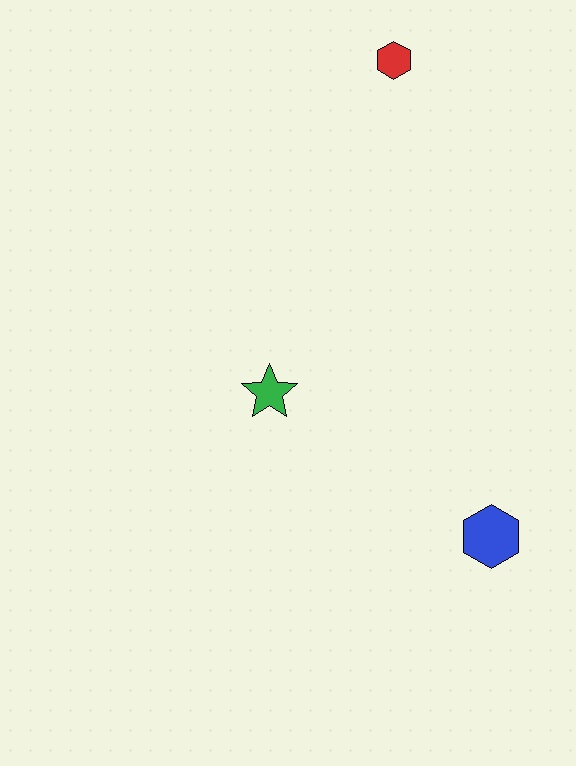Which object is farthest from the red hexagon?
The blue hexagon is farthest from the red hexagon.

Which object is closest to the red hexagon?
The green star is closest to the red hexagon.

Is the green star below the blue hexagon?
No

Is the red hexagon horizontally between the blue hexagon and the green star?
Yes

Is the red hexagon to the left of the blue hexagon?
Yes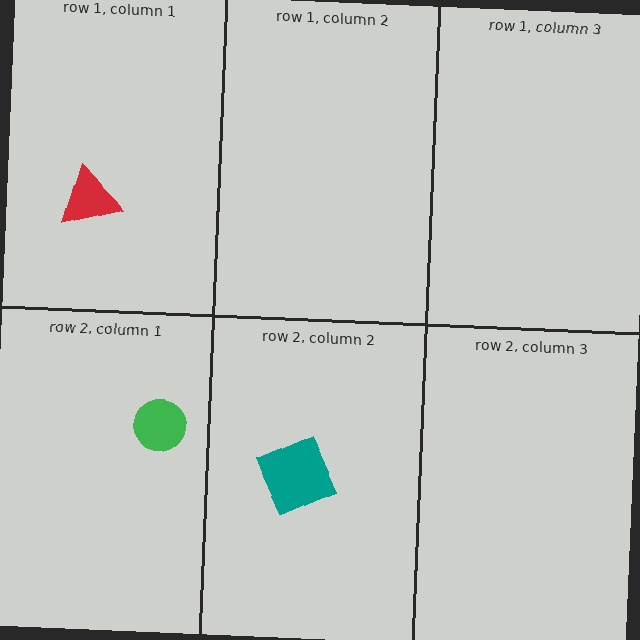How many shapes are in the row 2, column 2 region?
1.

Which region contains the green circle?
The row 2, column 1 region.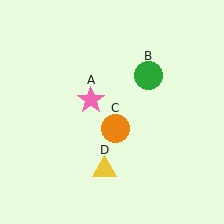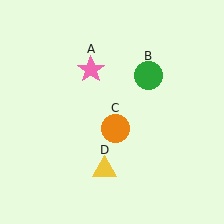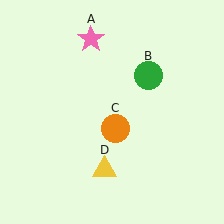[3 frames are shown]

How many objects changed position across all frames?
1 object changed position: pink star (object A).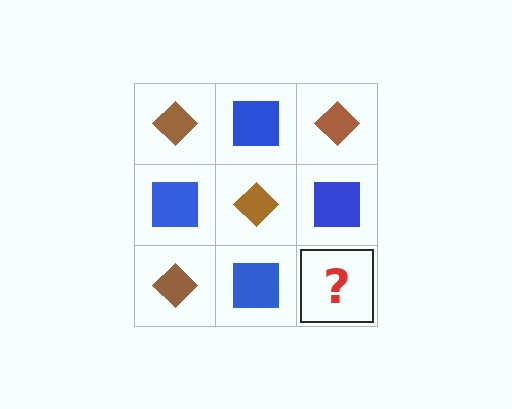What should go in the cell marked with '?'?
The missing cell should contain a brown diamond.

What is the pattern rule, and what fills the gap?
The rule is that it alternates brown diamond and blue square in a checkerboard pattern. The gap should be filled with a brown diamond.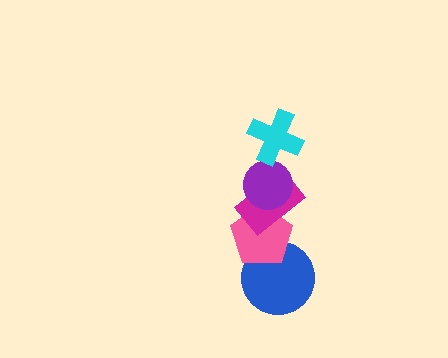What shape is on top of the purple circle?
The cyan cross is on top of the purple circle.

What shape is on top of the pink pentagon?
The magenta rectangle is on top of the pink pentagon.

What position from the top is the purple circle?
The purple circle is 2nd from the top.